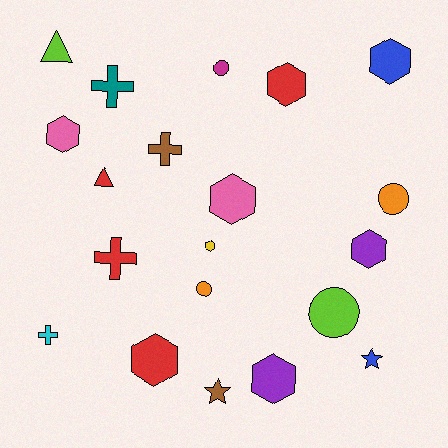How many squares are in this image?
There are no squares.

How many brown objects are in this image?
There are 2 brown objects.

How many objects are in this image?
There are 20 objects.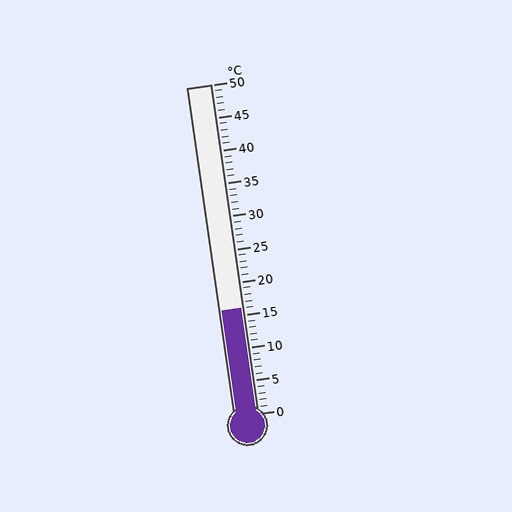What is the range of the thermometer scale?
The thermometer scale ranges from 0°C to 50°C.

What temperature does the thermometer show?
The thermometer shows approximately 16°C.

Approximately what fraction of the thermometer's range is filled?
The thermometer is filled to approximately 30% of its range.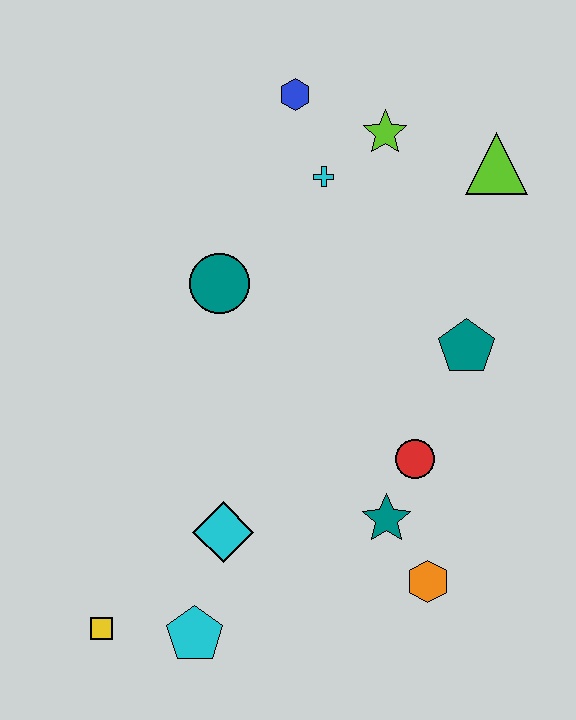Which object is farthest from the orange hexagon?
The blue hexagon is farthest from the orange hexagon.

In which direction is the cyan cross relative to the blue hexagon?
The cyan cross is below the blue hexagon.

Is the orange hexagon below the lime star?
Yes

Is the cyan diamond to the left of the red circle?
Yes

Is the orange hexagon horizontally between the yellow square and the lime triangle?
Yes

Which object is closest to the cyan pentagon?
The yellow square is closest to the cyan pentagon.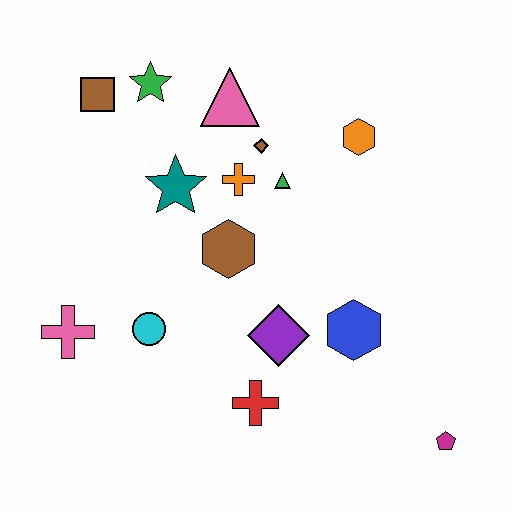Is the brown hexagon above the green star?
No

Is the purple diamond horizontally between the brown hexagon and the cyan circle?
No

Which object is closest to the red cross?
The purple diamond is closest to the red cross.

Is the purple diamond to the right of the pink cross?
Yes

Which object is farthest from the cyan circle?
The magenta pentagon is farthest from the cyan circle.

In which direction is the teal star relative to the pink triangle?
The teal star is below the pink triangle.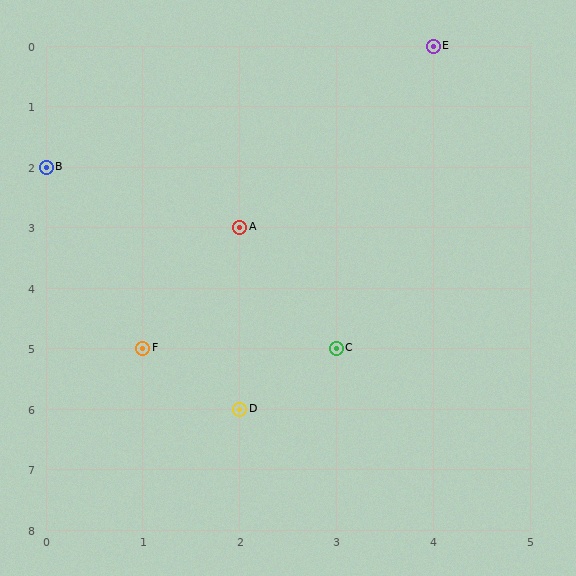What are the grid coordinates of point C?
Point C is at grid coordinates (3, 5).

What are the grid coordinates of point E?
Point E is at grid coordinates (4, 0).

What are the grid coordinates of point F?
Point F is at grid coordinates (1, 5).